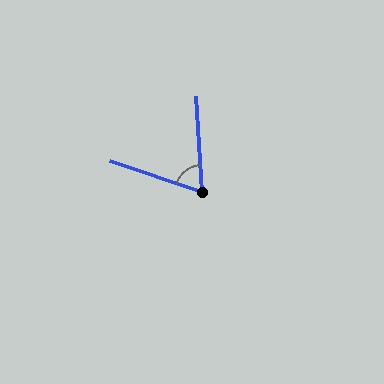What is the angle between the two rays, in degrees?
Approximately 68 degrees.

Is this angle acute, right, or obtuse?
It is acute.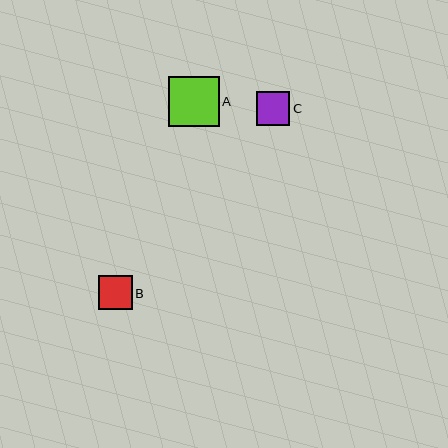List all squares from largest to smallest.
From largest to smallest: A, B, C.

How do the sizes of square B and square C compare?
Square B and square C are approximately the same size.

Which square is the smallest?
Square C is the smallest with a size of approximately 34 pixels.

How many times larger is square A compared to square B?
Square A is approximately 1.5 times the size of square B.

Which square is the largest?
Square A is the largest with a size of approximately 51 pixels.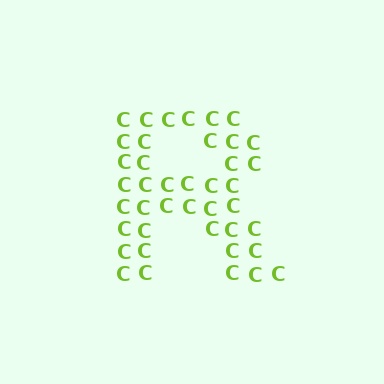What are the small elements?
The small elements are letter C's.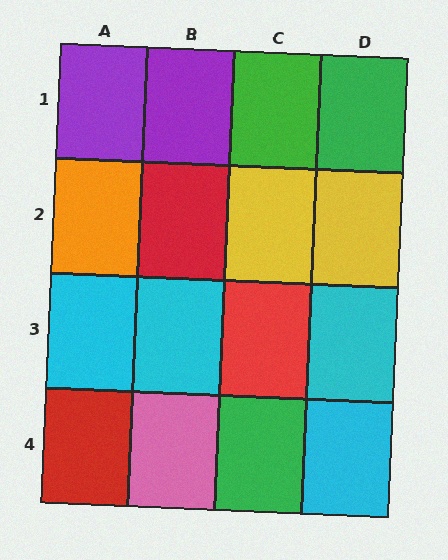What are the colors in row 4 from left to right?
Red, pink, green, cyan.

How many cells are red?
3 cells are red.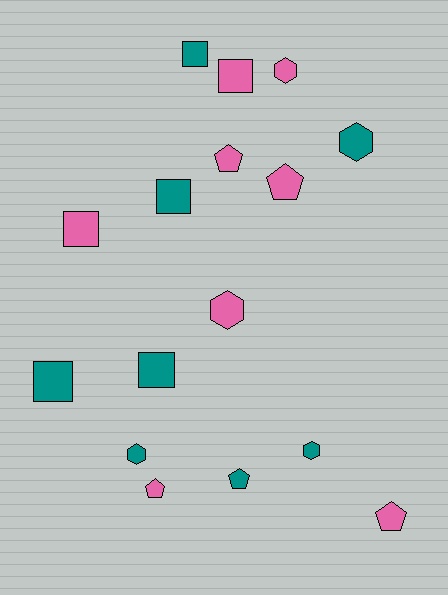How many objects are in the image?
There are 16 objects.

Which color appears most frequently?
Teal, with 8 objects.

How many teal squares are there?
There are 4 teal squares.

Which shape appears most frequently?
Square, with 6 objects.